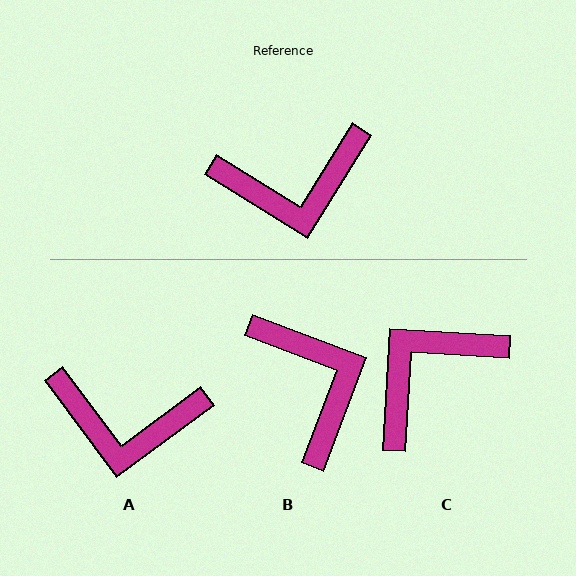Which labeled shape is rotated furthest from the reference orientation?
C, about 151 degrees away.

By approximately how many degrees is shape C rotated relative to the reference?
Approximately 151 degrees clockwise.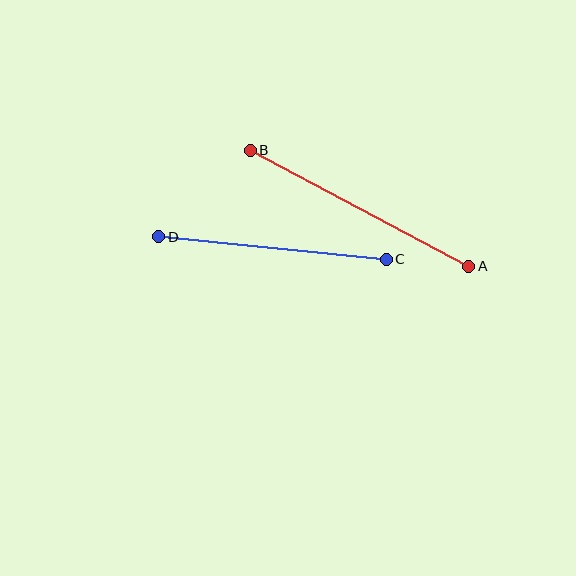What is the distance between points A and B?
The distance is approximately 247 pixels.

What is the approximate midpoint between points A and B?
The midpoint is at approximately (359, 208) pixels.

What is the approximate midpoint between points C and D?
The midpoint is at approximately (272, 248) pixels.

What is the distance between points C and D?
The distance is approximately 228 pixels.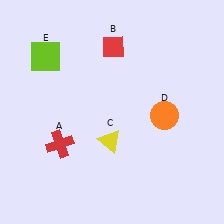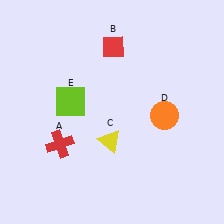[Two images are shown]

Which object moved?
The lime square (E) moved down.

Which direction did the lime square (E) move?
The lime square (E) moved down.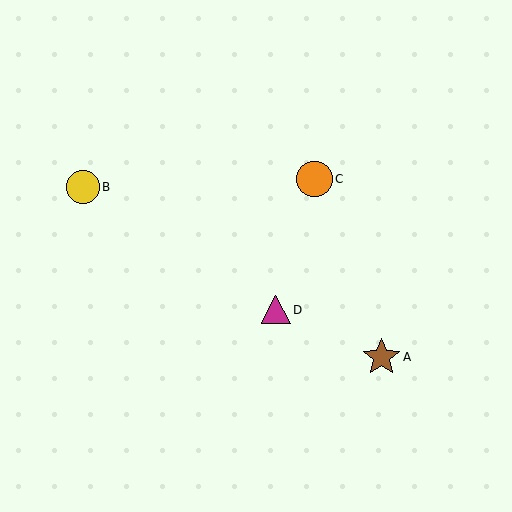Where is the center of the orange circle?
The center of the orange circle is at (314, 179).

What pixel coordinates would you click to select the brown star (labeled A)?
Click at (381, 357) to select the brown star A.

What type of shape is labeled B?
Shape B is a yellow circle.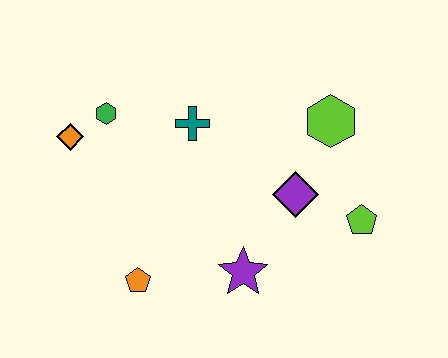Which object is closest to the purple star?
The purple diamond is closest to the purple star.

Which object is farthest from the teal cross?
The lime pentagon is farthest from the teal cross.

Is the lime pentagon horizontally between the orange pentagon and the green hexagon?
No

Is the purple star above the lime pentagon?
No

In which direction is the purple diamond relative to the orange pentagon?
The purple diamond is to the right of the orange pentagon.